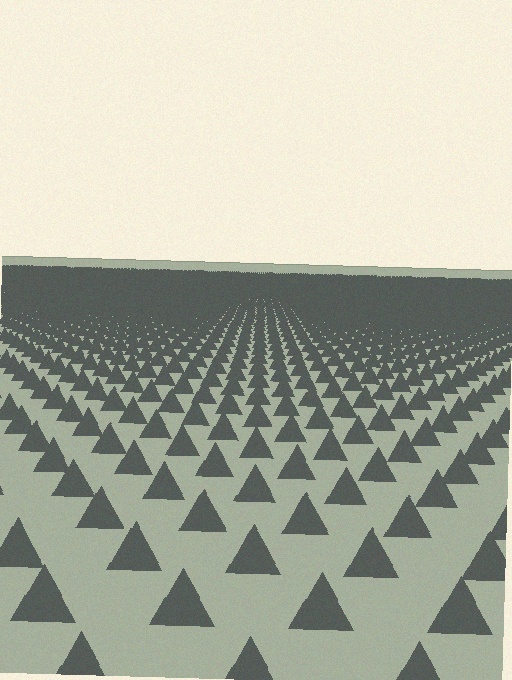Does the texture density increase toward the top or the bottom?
Density increases toward the top.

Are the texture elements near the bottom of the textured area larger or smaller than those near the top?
Larger. Near the bottom, elements are closer to the viewer and appear at a bigger on-screen size.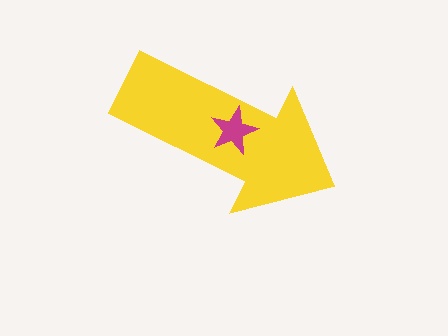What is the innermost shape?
The magenta star.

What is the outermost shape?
The yellow arrow.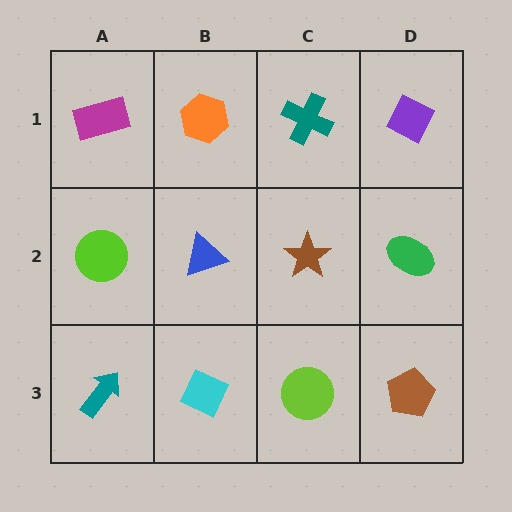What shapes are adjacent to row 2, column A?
A magenta rectangle (row 1, column A), a teal arrow (row 3, column A), a blue triangle (row 2, column B).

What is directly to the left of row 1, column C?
An orange hexagon.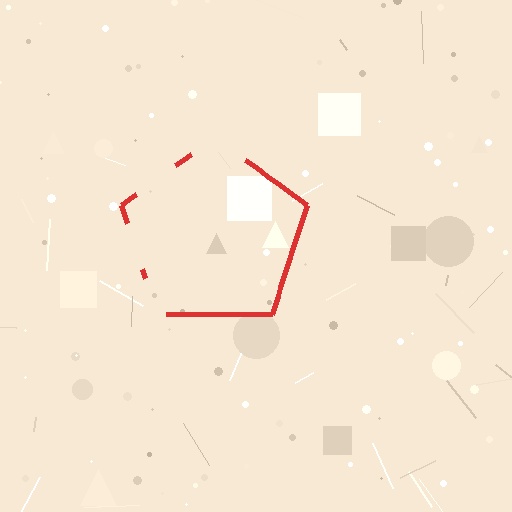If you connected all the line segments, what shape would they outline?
They would outline a pentagon.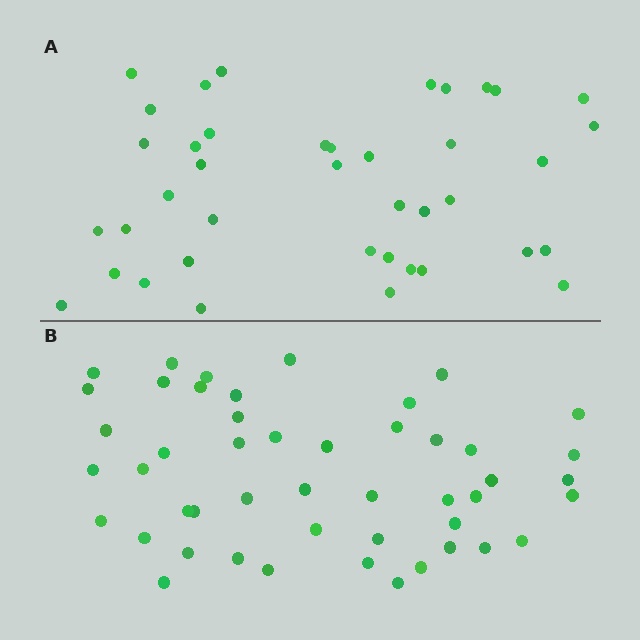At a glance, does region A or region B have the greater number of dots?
Region B (the bottom region) has more dots.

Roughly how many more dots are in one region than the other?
Region B has roughly 8 or so more dots than region A.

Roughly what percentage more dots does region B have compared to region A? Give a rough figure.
About 20% more.